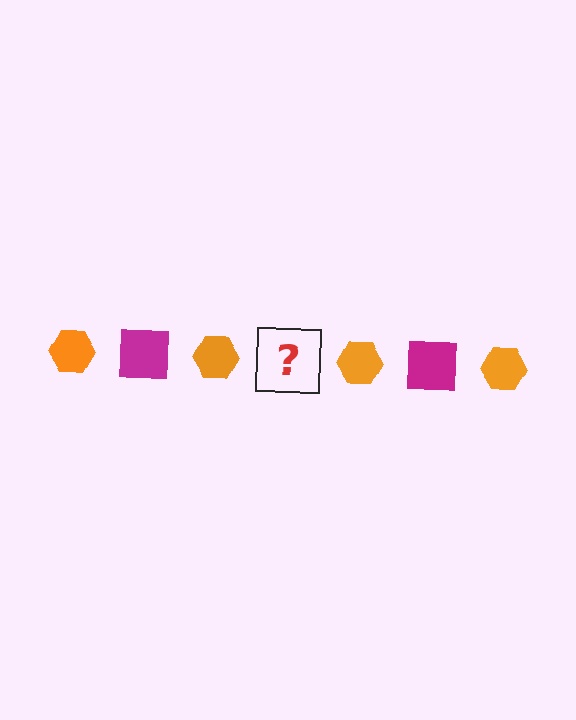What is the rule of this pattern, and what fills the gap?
The rule is that the pattern alternates between orange hexagon and magenta square. The gap should be filled with a magenta square.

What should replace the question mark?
The question mark should be replaced with a magenta square.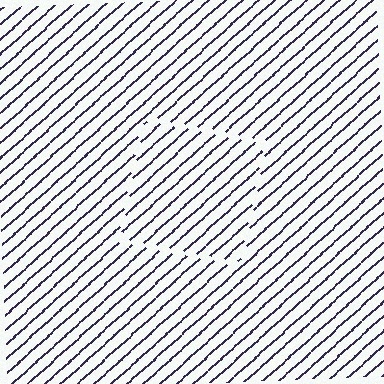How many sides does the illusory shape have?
4 sides — the line-ends trace a square.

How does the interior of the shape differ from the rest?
The interior of the shape contains the same grating, shifted by half a period — the contour is defined by the phase discontinuity where line-ends from the inner and outer gratings abut.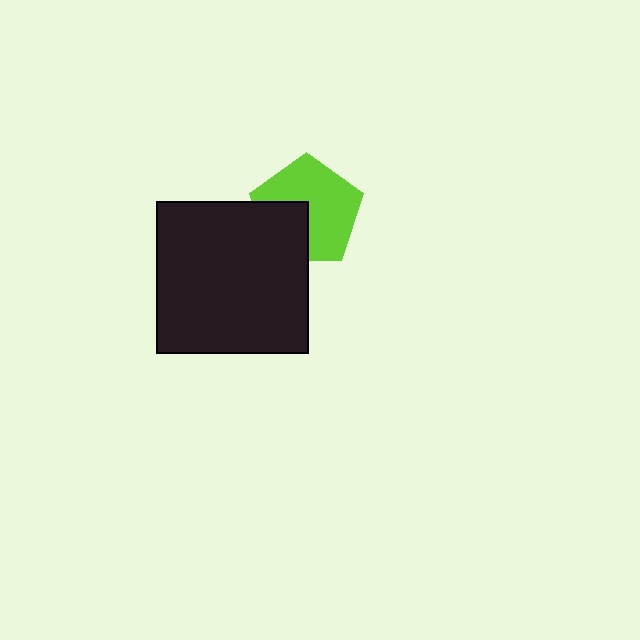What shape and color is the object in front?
The object in front is a black square.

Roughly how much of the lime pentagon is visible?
Most of it is visible (roughly 67%).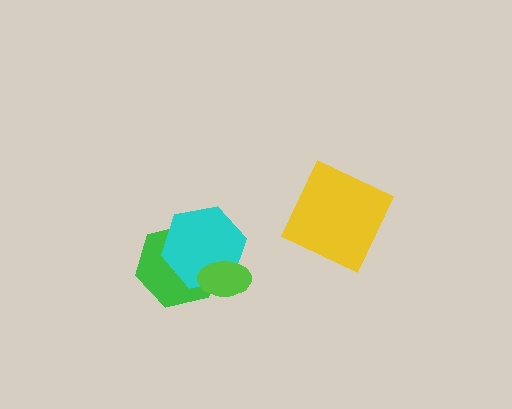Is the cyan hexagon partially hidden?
Yes, it is partially covered by another shape.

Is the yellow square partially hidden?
No, no other shape covers it.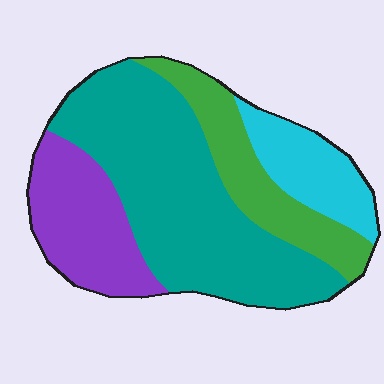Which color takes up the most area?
Teal, at roughly 50%.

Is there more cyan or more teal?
Teal.